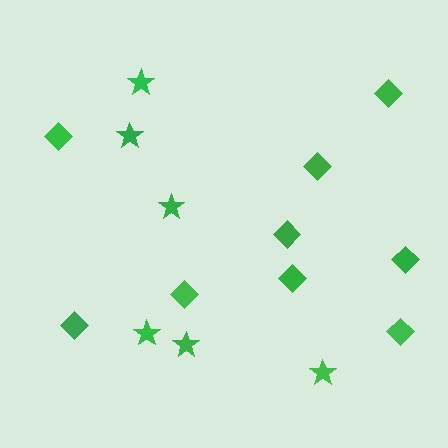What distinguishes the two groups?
There are 2 groups: one group of diamonds (9) and one group of stars (6).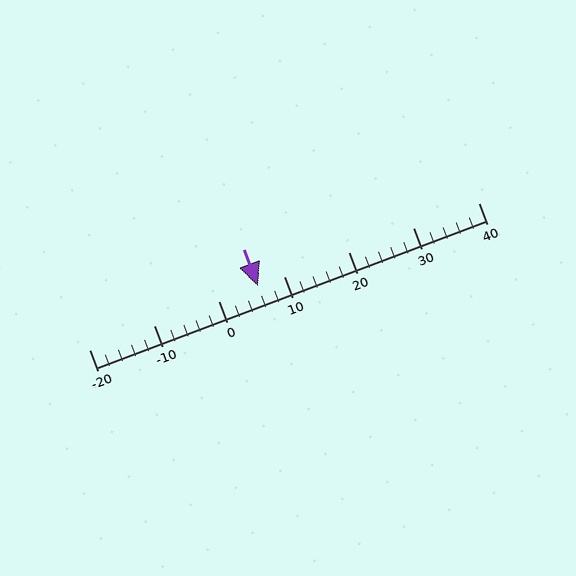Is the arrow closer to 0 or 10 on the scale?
The arrow is closer to 10.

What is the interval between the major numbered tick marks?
The major tick marks are spaced 10 units apart.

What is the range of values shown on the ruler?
The ruler shows values from -20 to 40.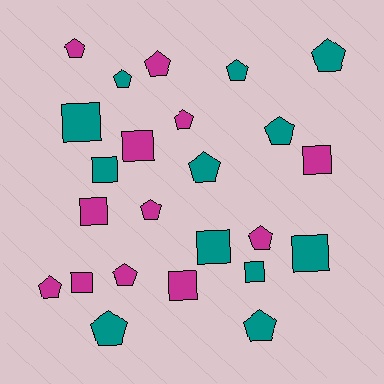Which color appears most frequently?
Magenta, with 12 objects.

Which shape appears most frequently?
Pentagon, with 14 objects.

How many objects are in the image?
There are 24 objects.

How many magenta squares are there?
There are 5 magenta squares.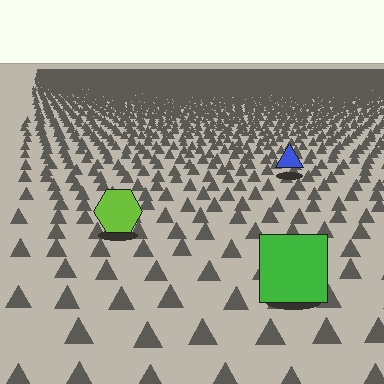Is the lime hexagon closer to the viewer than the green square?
No. The green square is closer — you can tell from the texture gradient: the ground texture is coarser near it.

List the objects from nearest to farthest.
From nearest to farthest: the green square, the lime hexagon, the blue triangle.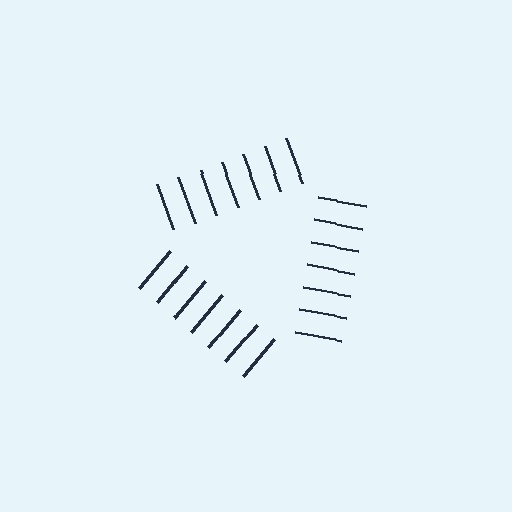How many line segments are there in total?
21 — 7 along each of the 3 edges.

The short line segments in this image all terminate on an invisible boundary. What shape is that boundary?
An illusory triangle — the line segments terminate on its edges but no continuous stroke is drawn.